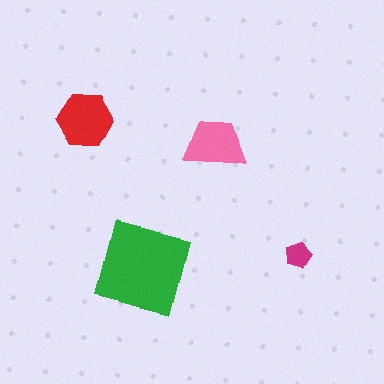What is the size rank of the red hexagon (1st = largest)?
2nd.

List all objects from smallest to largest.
The magenta pentagon, the pink trapezoid, the red hexagon, the green square.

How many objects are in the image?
There are 4 objects in the image.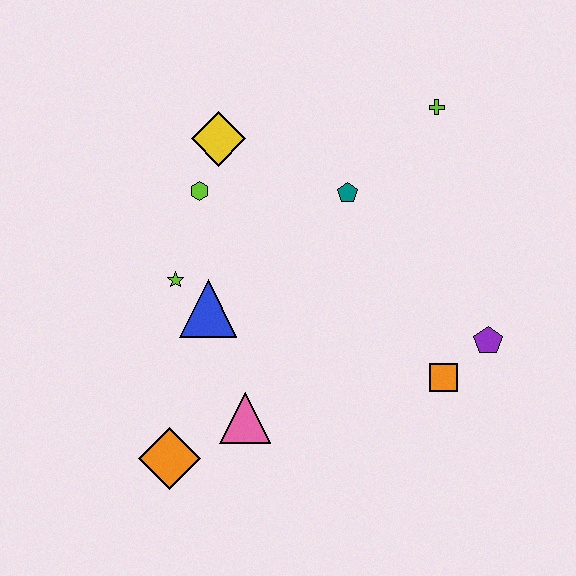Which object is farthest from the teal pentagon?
The orange diamond is farthest from the teal pentagon.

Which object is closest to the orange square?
The purple pentagon is closest to the orange square.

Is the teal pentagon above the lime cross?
No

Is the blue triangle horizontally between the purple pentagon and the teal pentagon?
No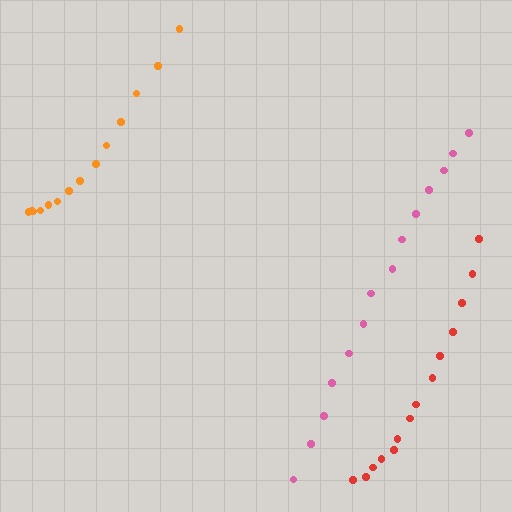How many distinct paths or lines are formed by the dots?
There are 3 distinct paths.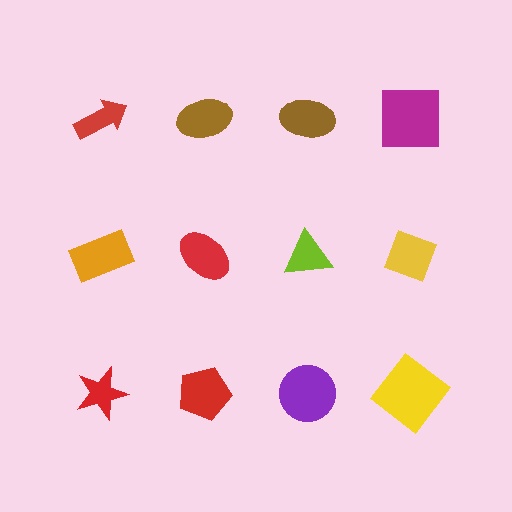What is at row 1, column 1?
A red arrow.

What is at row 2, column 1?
An orange rectangle.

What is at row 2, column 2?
A red ellipse.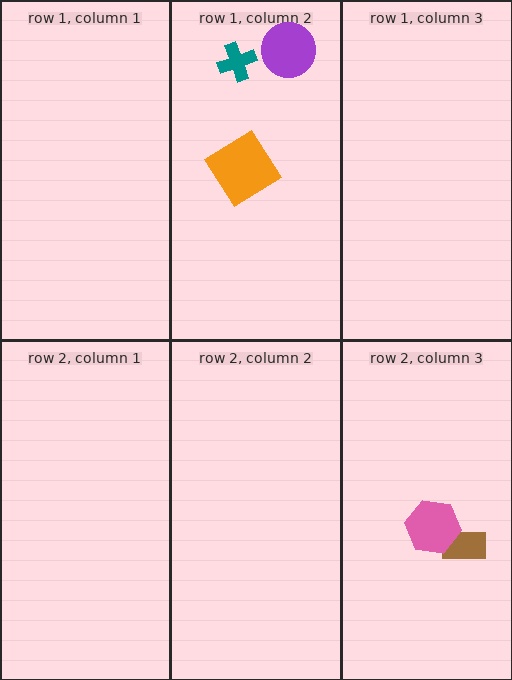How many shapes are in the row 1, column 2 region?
3.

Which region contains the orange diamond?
The row 1, column 2 region.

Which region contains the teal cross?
The row 1, column 2 region.